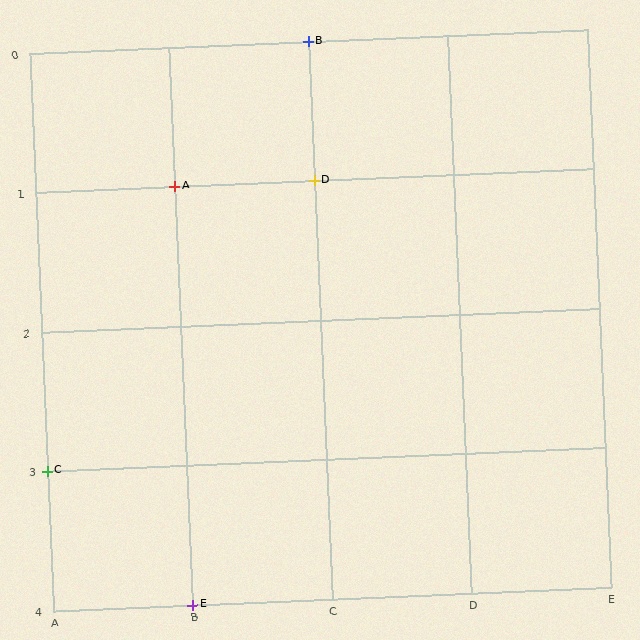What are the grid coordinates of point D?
Point D is at grid coordinates (C, 1).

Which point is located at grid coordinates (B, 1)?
Point A is at (B, 1).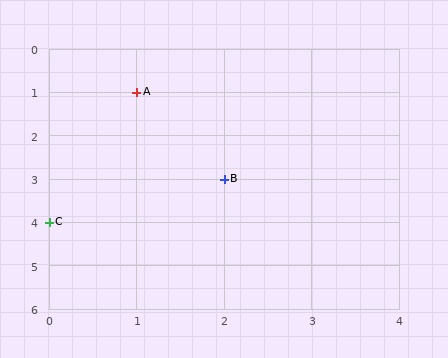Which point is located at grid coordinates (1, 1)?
Point A is at (1, 1).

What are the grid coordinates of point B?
Point B is at grid coordinates (2, 3).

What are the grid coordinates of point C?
Point C is at grid coordinates (0, 4).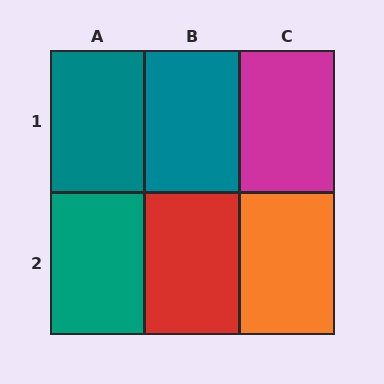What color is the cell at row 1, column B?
Teal.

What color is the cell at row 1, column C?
Magenta.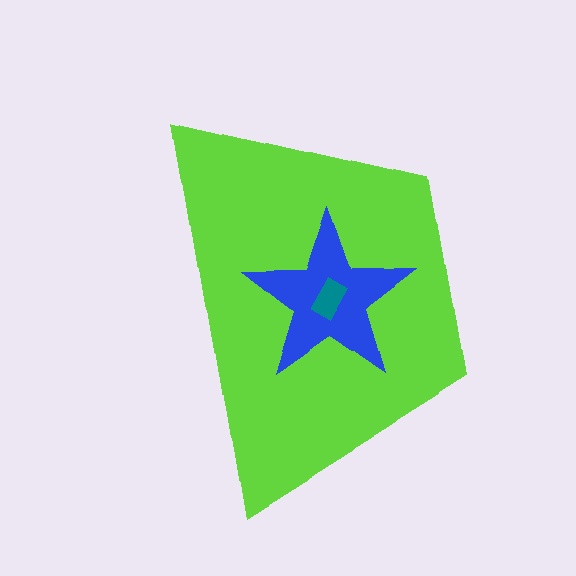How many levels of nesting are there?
3.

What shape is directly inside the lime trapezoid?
The blue star.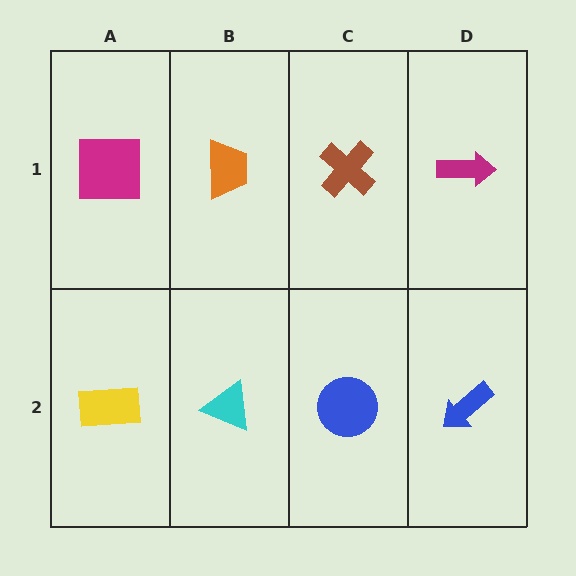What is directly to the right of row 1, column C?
A magenta arrow.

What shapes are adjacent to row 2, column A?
A magenta square (row 1, column A), a cyan triangle (row 2, column B).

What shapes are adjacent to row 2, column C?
A brown cross (row 1, column C), a cyan triangle (row 2, column B), a blue arrow (row 2, column D).